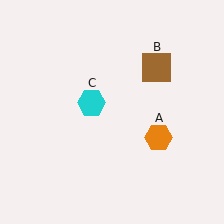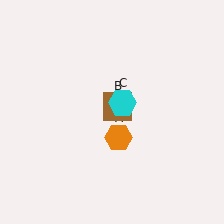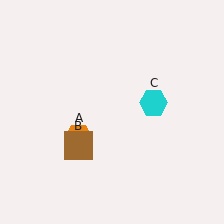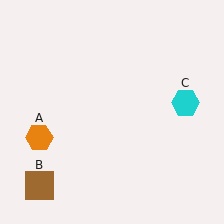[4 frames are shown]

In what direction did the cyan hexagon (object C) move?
The cyan hexagon (object C) moved right.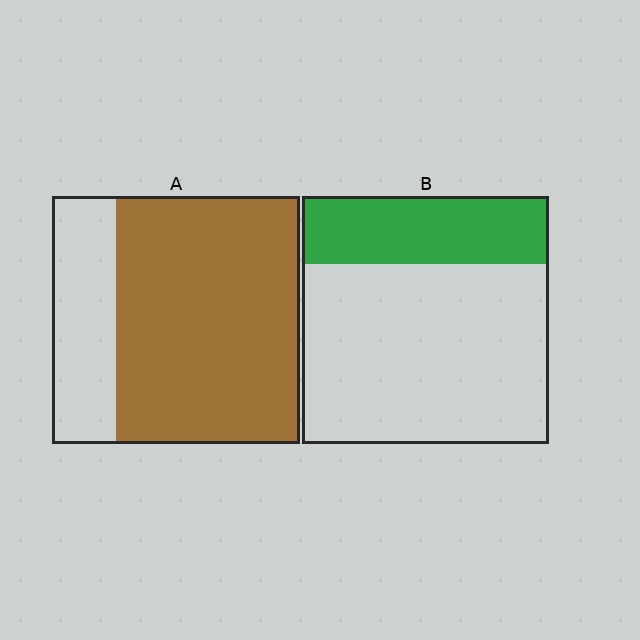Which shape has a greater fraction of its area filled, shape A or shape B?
Shape A.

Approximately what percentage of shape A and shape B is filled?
A is approximately 75% and B is approximately 25%.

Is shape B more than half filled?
No.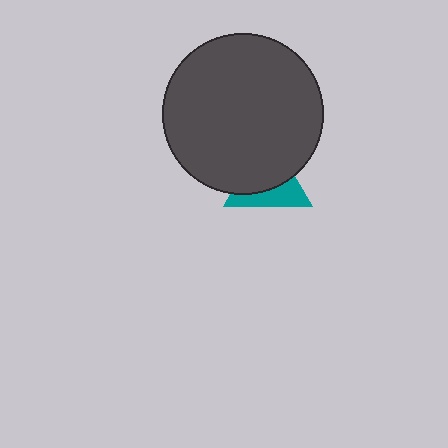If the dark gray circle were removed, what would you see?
You would see the complete teal triangle.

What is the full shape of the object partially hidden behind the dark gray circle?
The partially hidden object is a teal triangle.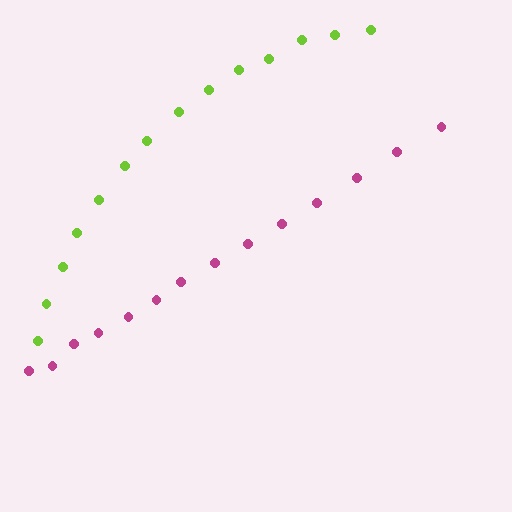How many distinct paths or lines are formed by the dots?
There are 2 distinct paths.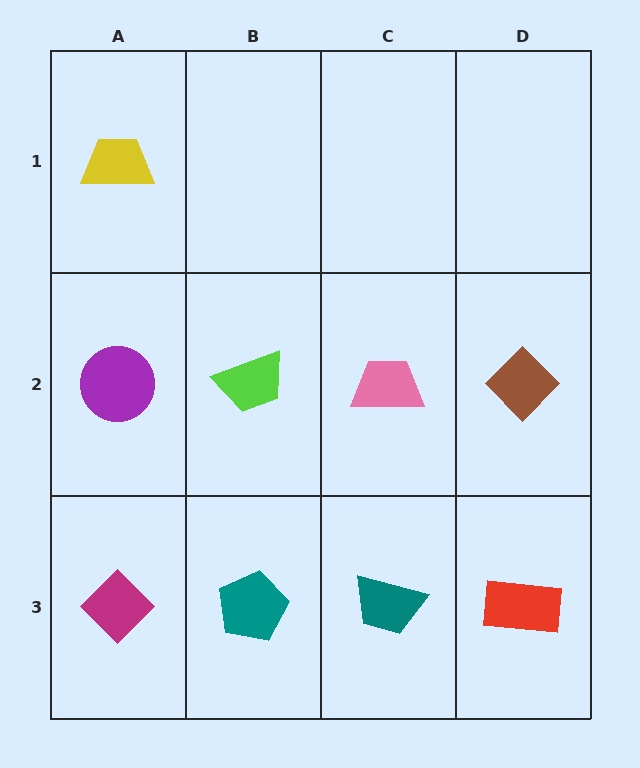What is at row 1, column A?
A yellow trapezoid.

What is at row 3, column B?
A teal pentagon.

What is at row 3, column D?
A red rectangle.